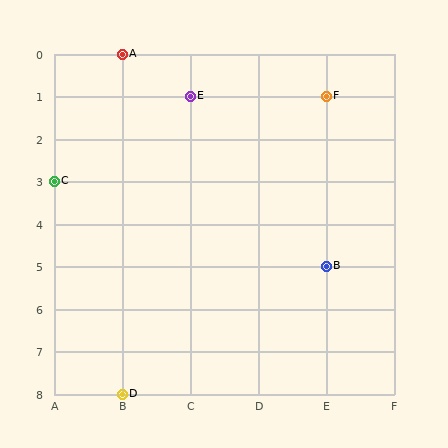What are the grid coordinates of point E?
Point E is at grid coordinates (C, 1).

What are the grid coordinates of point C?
Point C is at grid coordinates (A, 3).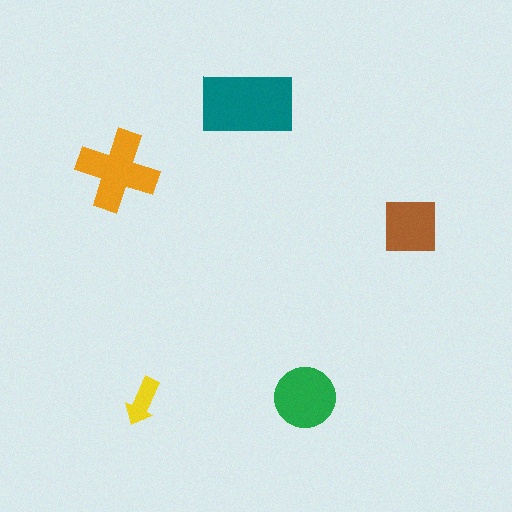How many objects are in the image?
There are 5 objects in the image.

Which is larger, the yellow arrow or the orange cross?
The orange cross.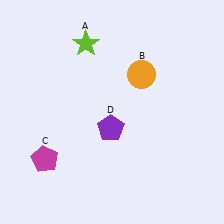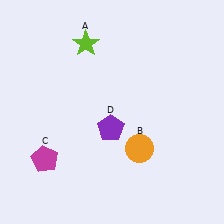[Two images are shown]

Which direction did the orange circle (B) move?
The orange circle (B) moved down.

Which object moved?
The orange circle (B) moved down.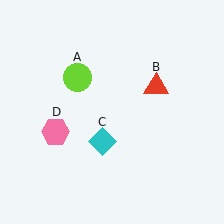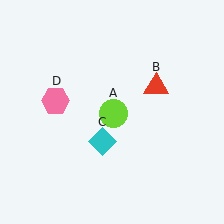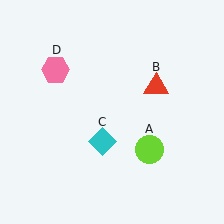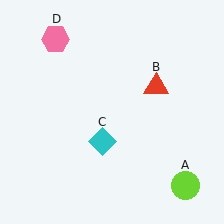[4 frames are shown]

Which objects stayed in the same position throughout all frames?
Red triangle (object B) and cyan diamond (object C) remained stationary.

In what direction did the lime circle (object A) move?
The lime circle (object A) moved down and to the right.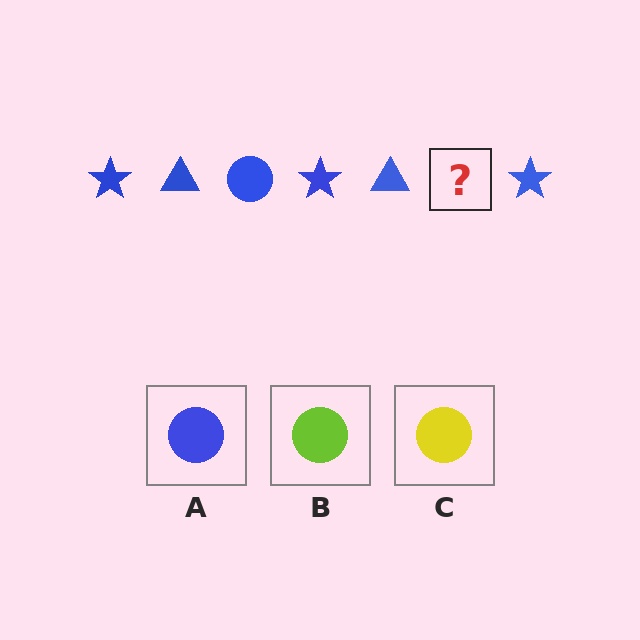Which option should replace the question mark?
Option A.